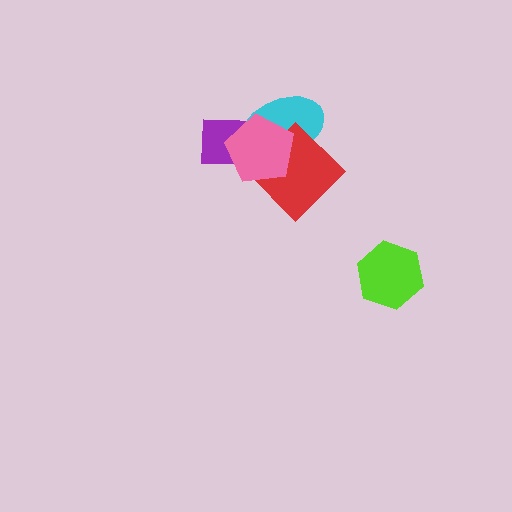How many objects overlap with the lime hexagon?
0 objects overlap with the lime hexagon.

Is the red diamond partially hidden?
Yes, it is partially covered by another shape.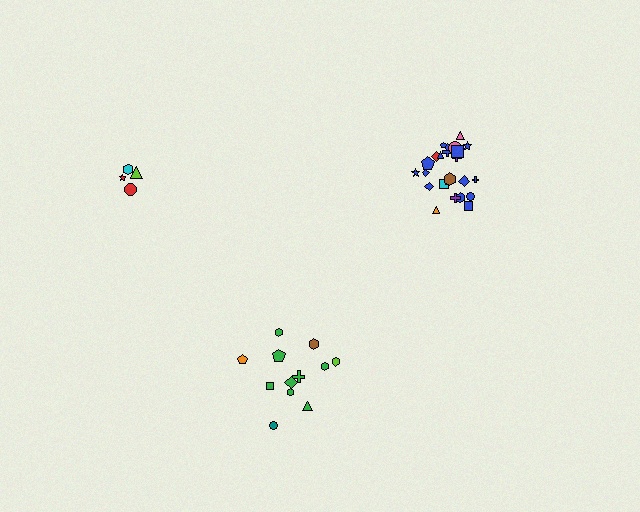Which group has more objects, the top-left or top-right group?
The top-right group.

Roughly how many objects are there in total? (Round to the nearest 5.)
Roughly 40 objects in total.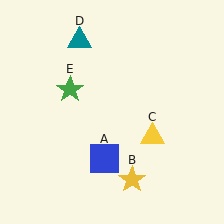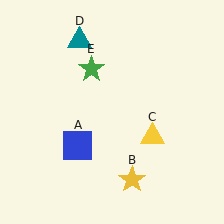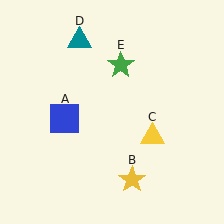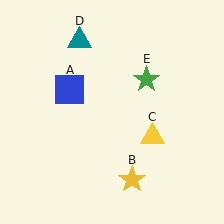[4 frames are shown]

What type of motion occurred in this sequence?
The blue square (object A), green star (object E) rotated clockwise around the center of the scene.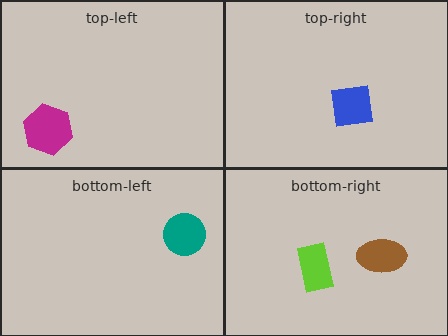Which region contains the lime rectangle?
The bottom-right region.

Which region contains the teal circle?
The bottom-left region.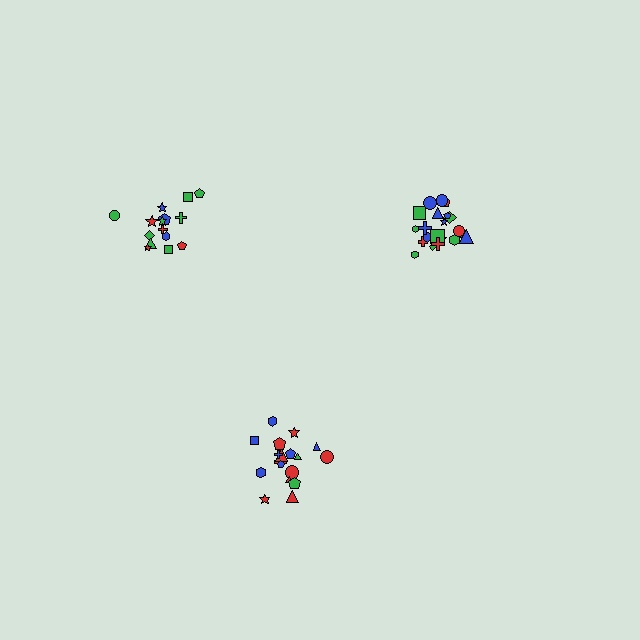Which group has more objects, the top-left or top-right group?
The top-right group.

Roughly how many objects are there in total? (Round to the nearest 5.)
Roughly 55 objects in total.